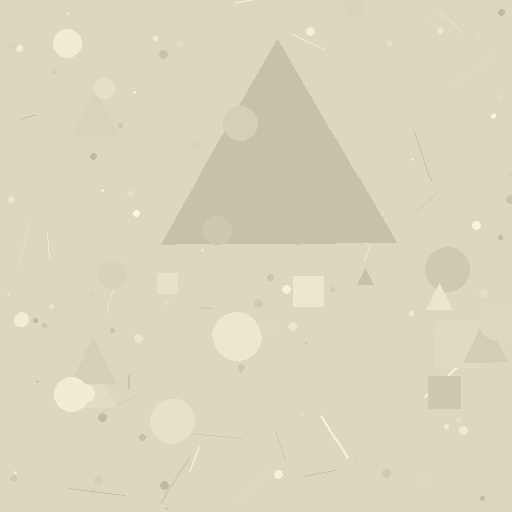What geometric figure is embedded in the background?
A triangle is embedded in the background.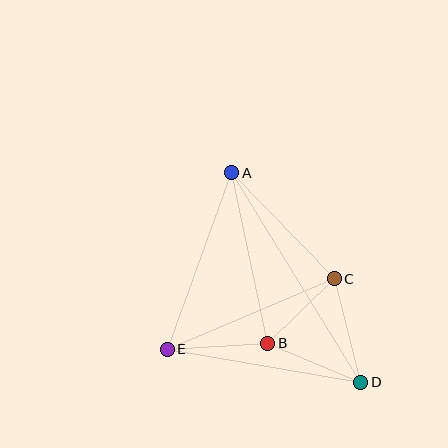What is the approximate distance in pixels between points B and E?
The distance between B and E is approximately 100 pixels.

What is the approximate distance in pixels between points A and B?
The distance between A and B is approximately 174 pixels.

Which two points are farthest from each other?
Points A and D are farthest from each other.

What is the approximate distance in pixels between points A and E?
The distance between A and E is approximately 188 pixels.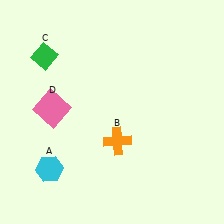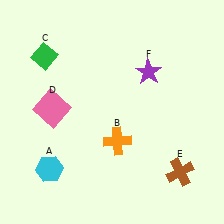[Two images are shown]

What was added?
A brown cross (E), a purple star (F) were added in Image 2.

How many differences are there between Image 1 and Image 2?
There are 2 differences between the two images.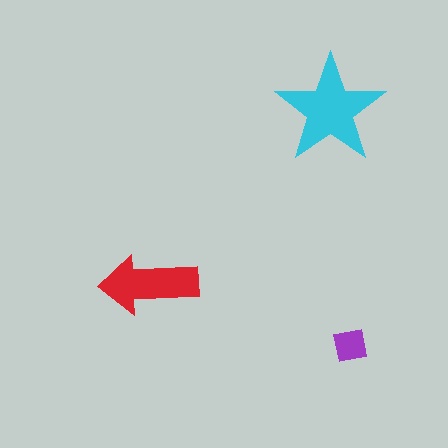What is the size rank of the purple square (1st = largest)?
3rd.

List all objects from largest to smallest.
The cyan star, the red arrow, the purple square.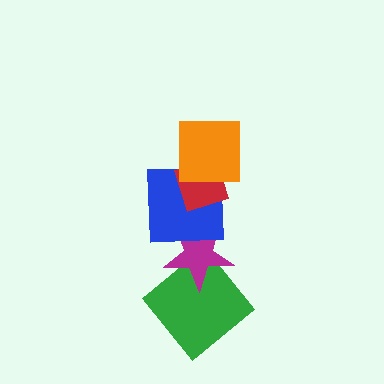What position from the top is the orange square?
The orange square is 1st from the top.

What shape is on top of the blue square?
The red diamond is on top of the blue square.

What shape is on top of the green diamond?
The magenta star is on top of the green diamond.